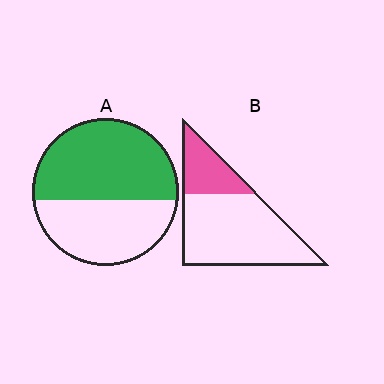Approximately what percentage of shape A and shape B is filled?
A is approximately 55% and B is approximately 25%.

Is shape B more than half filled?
No.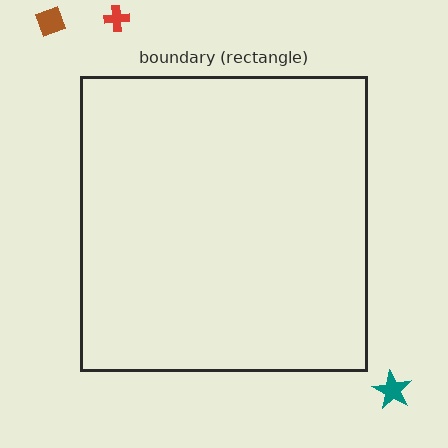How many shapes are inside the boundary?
0 inside, 3 outside.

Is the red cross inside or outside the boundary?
Outside.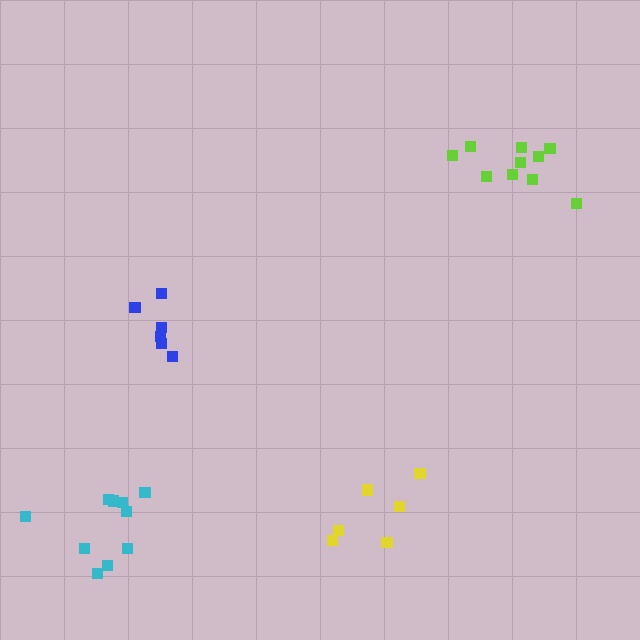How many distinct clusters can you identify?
There are 4 distinct clusters.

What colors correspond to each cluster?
The clusters are colored: yellow, blue, lime, cyan.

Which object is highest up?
The lime cluster is topmost.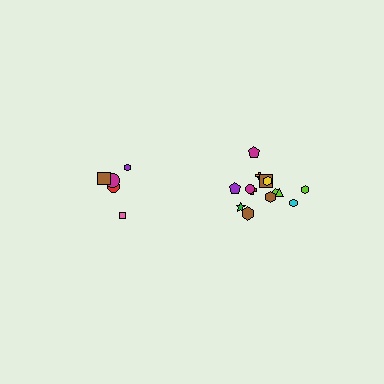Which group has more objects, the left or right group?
The right group.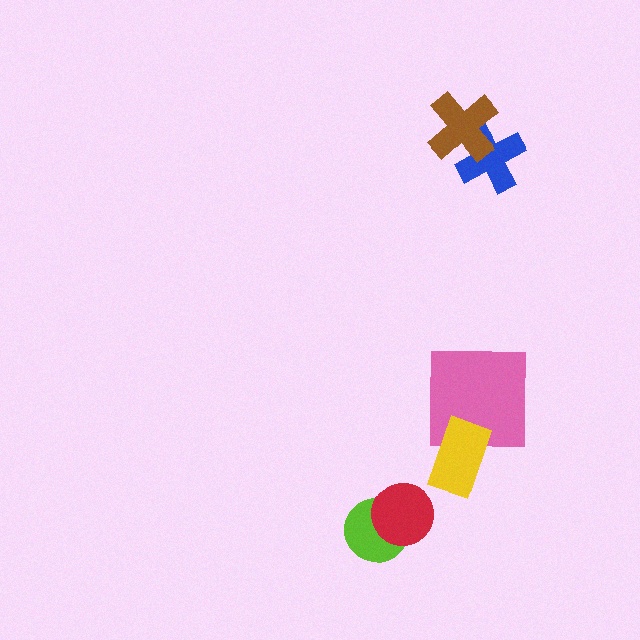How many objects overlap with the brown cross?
1 object overlaps with the brown cross.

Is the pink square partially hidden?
Yes, it is partially covered by another shape.